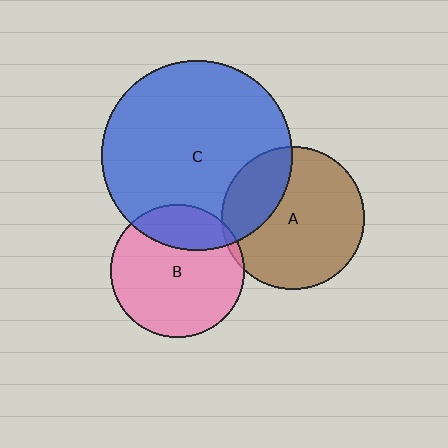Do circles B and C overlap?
Yes.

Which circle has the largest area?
Circle C (blue).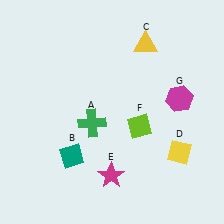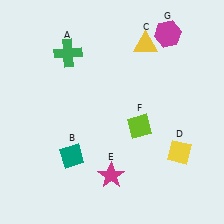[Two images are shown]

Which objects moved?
The objects that moved are: the green cross (A), the magenta hexagon (G).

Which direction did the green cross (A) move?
The green cross (A) moved up.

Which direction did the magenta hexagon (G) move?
The magenta hexagon (G) moved up.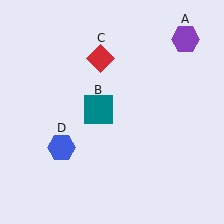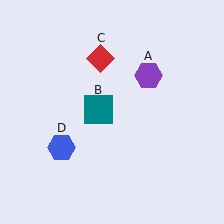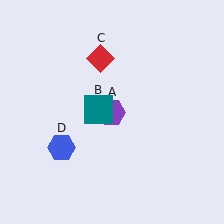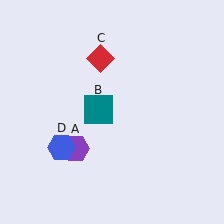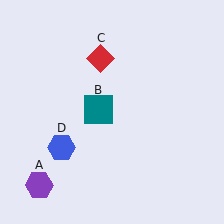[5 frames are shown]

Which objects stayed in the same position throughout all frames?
Teal square (object B) and red diamond (object C) and blue hexagon (object D) remained stationary.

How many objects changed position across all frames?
1 object changed position: purple hexagon (object A).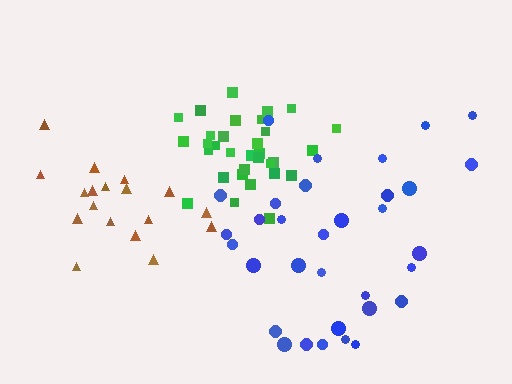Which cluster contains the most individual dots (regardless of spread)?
Blue (33).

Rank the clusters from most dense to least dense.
green, brown, blue.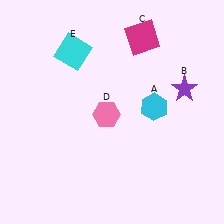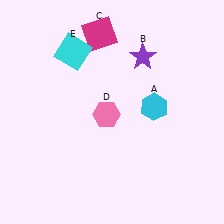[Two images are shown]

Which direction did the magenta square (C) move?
The magenta square (C) moved left.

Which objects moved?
The objects that moved are: the purple star (B), the magenta square (C).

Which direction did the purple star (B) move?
The purple star (B) moved left.